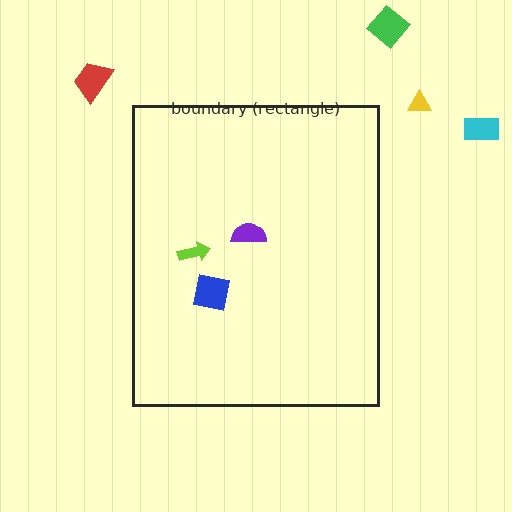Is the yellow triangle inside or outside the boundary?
Outside.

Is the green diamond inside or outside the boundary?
Outside.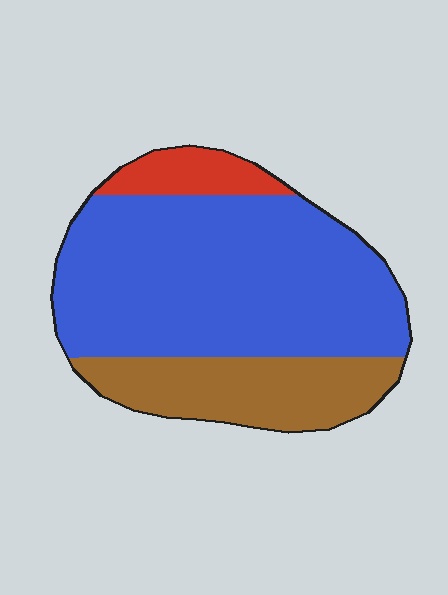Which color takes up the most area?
Blue, at roughly 65%.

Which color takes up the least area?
Red, at roughly 10%.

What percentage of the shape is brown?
Brown covers around 25% of the shape.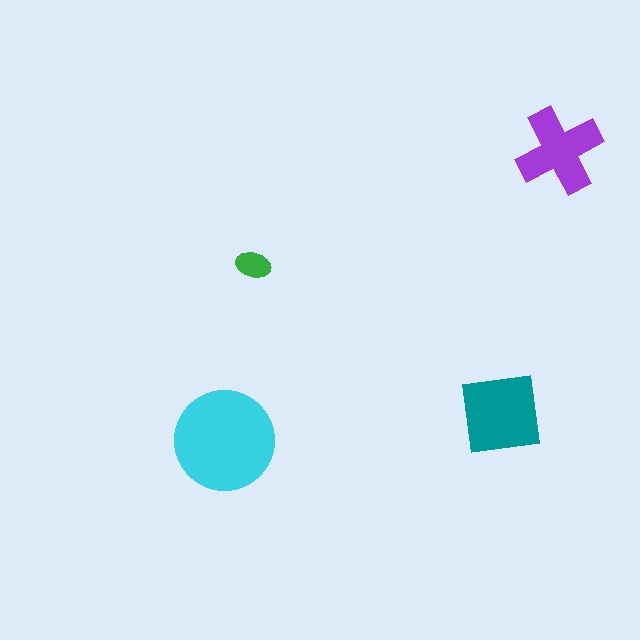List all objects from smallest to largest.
The green ellipse, the purple cross, the teal square, the cyan circle.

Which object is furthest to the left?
The cyan circle is leftmost.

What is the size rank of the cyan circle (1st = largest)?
1st.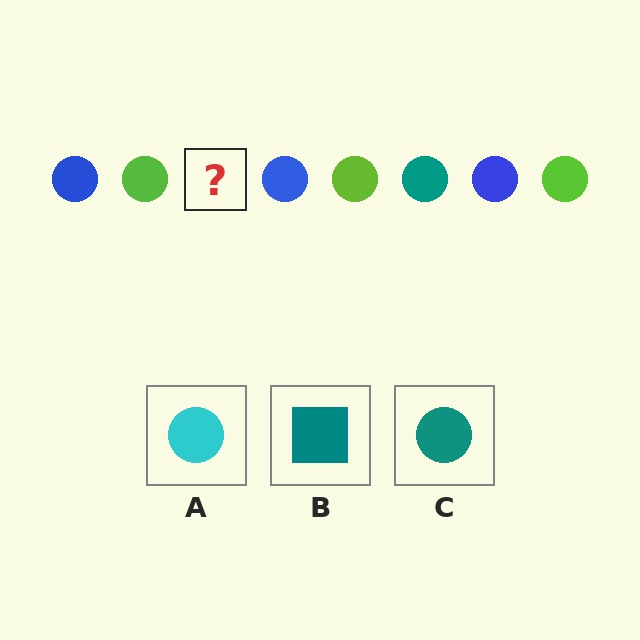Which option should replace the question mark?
Option C.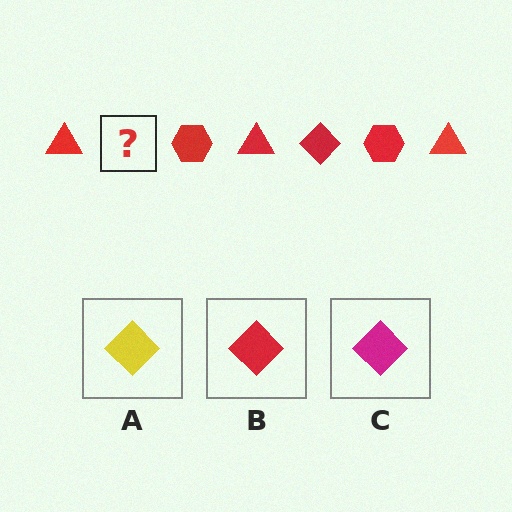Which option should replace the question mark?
Option B.